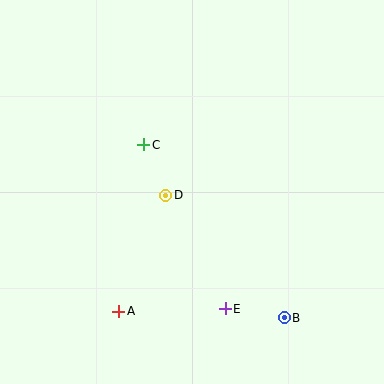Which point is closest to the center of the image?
Point D at (166, 195) is closest to the center.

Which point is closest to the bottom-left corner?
Point A is closest to the bottom-left corner.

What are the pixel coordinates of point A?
Point A is at (119, 311).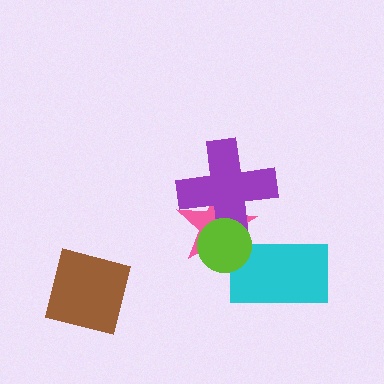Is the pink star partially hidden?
Yes, it is partially covered by another shape.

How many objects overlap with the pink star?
3 objects overlap with the pink star.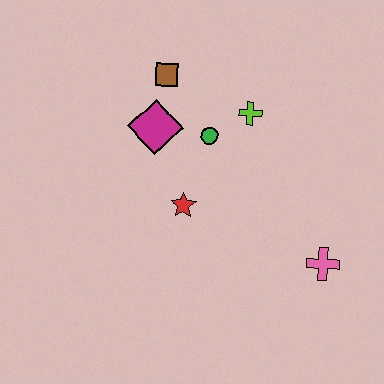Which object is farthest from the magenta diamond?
The pink cross is farthest from the magenta diamond.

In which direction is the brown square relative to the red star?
The brown square is above the red star.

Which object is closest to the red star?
The green circle is closest to the red star.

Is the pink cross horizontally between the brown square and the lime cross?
No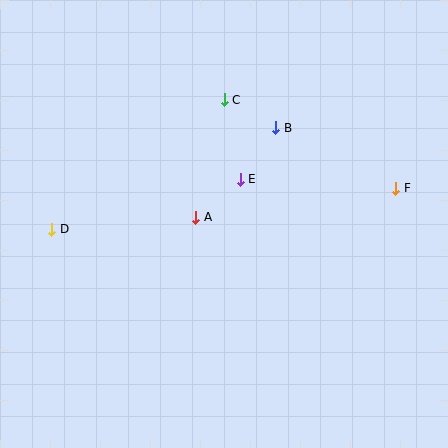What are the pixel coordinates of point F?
Point F is at (396, 188).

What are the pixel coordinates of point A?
Point A is at (196, 217).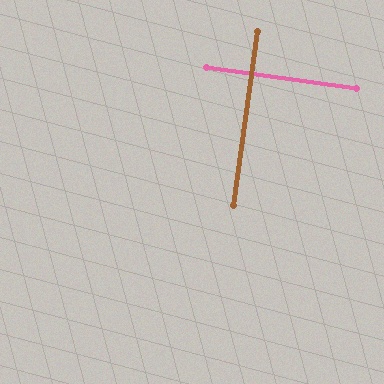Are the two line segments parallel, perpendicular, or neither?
Perpendicular — they meet at approximately 90°.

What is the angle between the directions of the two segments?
Approximately 90 degrees.